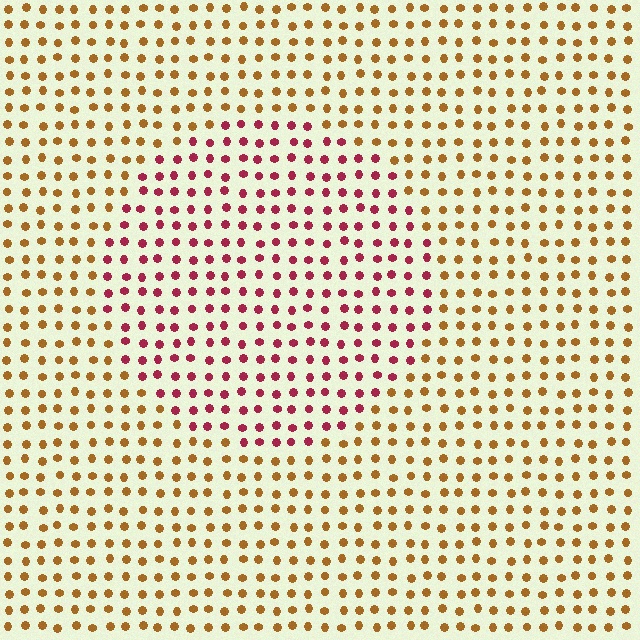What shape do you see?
I see a circle.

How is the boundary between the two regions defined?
The boundary is defined purely by a slight shift in hue (about 51 degrees). Spacing, size, and orientation are identical on both sides.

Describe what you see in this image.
The image is filled with small brown elements in a uniform arrangement. A circle-shaped region is visible where the elements are tinted to a slightly different hue, forming a subtle color boundary.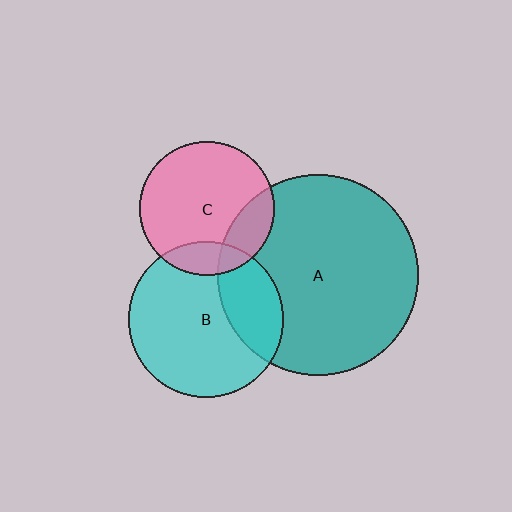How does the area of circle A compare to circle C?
Approximately 2.2 times.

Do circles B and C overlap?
Yes.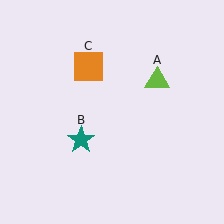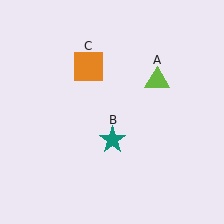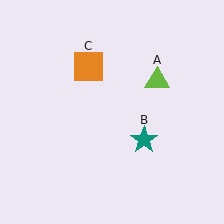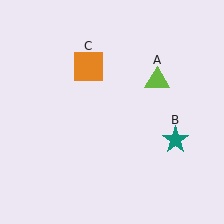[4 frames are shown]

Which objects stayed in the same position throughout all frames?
Lime triangle (object A) and orange square (object C) remained stationary.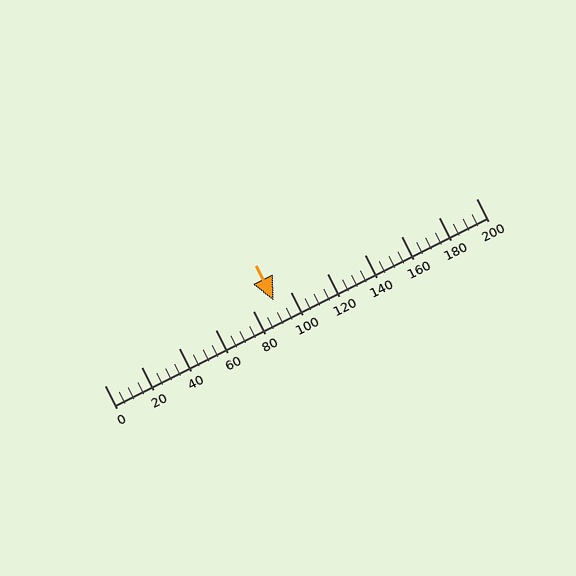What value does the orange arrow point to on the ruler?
The orange arrow points to approximately 91.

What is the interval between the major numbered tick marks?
The major tick marks are spaced 20 units apart.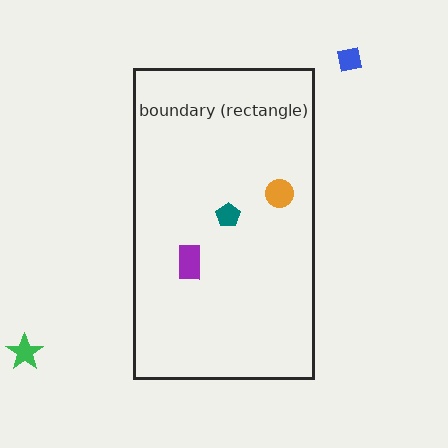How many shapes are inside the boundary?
3 inside, 2 outside.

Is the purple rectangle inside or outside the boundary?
Inside.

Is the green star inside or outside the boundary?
Outside.